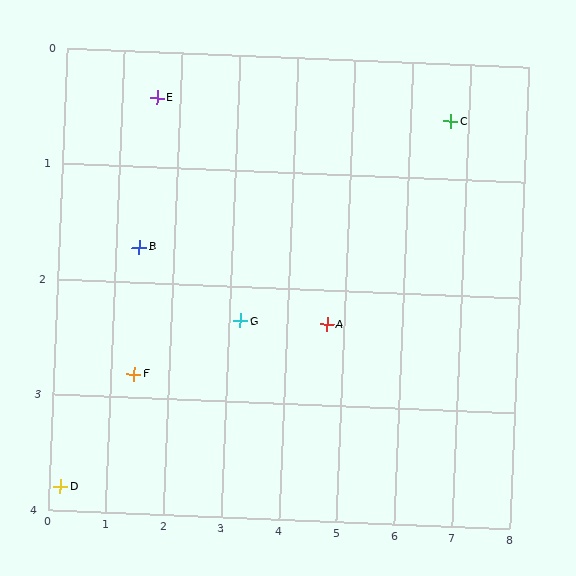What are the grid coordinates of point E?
Point E is at approximately (1.6, 0.4).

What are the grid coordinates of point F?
Point F is at approximately (1.4, 2.8).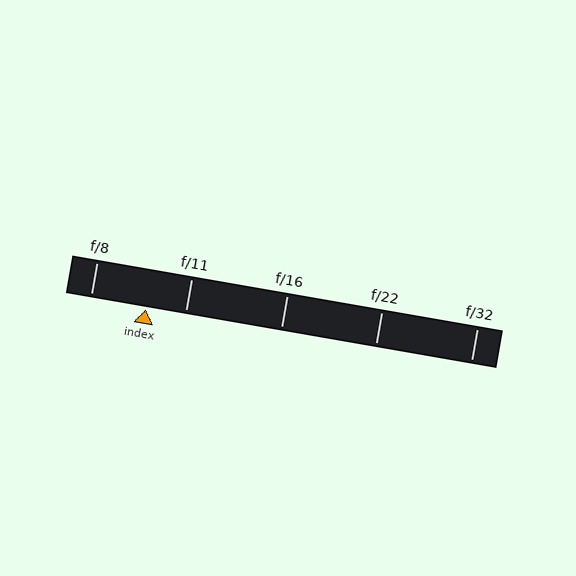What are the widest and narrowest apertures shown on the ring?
The widest aperture shown is f/8 and the narrowest is f/32.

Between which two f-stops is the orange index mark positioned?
The index mark is between f/8 and f/11.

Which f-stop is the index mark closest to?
The index mark is closest to f/11.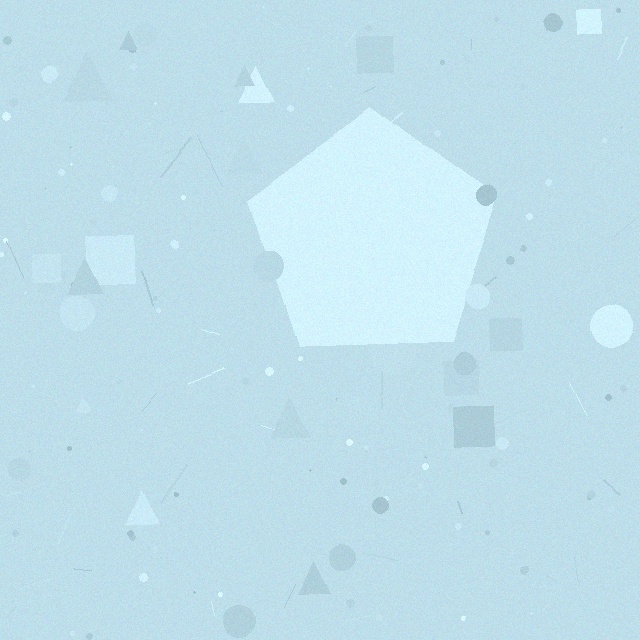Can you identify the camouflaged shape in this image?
The camouflaged shape is a pentagon.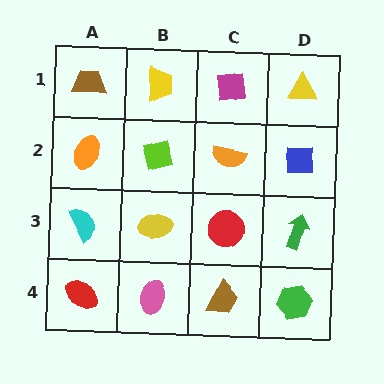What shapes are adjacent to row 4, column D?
A green arrow (row 3, column D), a brown trapezoid (row 4, column C).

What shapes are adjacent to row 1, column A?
An orange ellipse (row 2, column A), a yellow trapezoid (row 1, column B).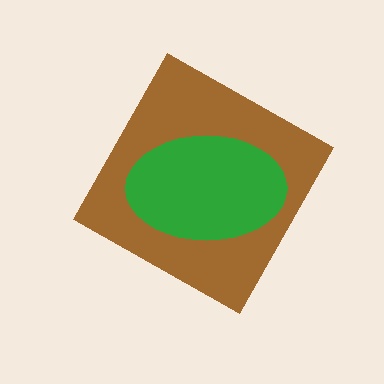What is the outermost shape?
The brown diamond.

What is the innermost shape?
The green ellipse.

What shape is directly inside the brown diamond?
The green ellipse.